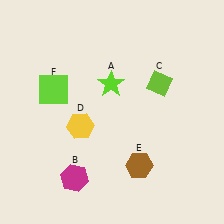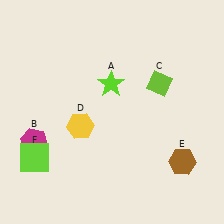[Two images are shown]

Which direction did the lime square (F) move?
The lime square (F) moved down.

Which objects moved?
The objects that moved are: the magenta hexagon (B), the brown hexagon (E), the lime square (F).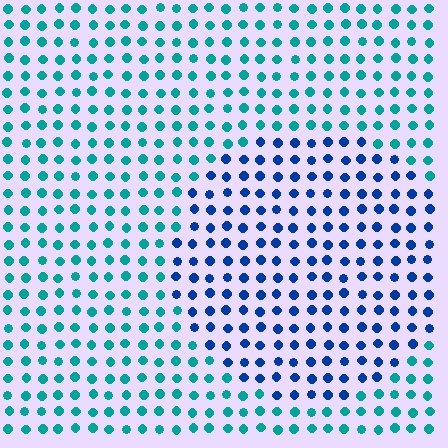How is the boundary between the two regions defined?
The boundary is defined purely by a slight shift in hue (about 42 degrees). Spacing, size, and orientation are identical on both sides.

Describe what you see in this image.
The image is filled with small teal elements in a uniform arrangement. A circle-shaped region is visible where the elements are tinted to a slightly different hue, forming a subtle color boundary.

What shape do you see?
I see a circle.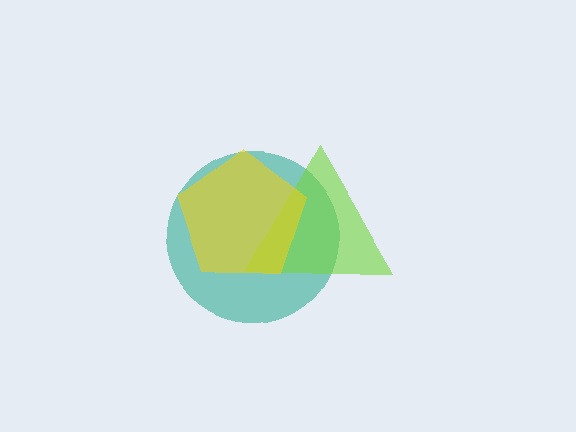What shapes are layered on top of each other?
The layered shapes are: a teal circle, a lime triangle, a yellow pentagon.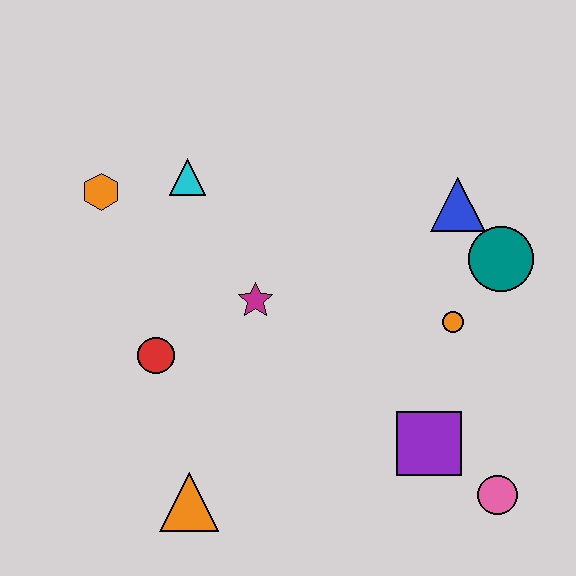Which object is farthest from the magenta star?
The pink circle is farthest from the magenta star.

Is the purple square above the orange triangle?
Yes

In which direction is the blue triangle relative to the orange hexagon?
The blue triangle is to the right of the orange hexagon.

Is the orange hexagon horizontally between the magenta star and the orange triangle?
No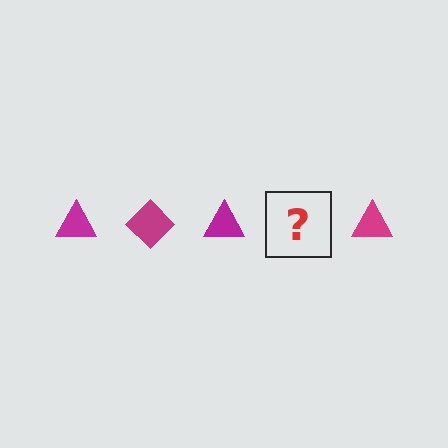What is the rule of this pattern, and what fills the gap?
The rule is that the pattern cycles through triangle, diamond shapes in magenta. The gap should be filled with a magenta diamond.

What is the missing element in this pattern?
The missing element is a magenta diamond.